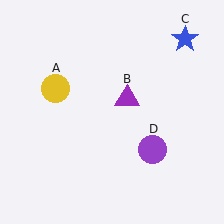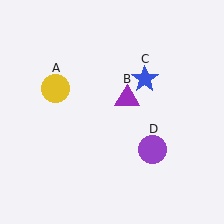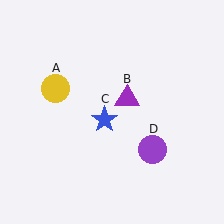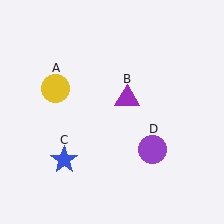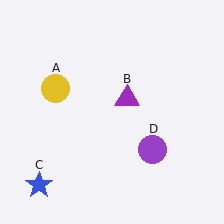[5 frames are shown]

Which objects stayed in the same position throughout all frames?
Yellow circle (object A) and purple triangle (object B) and purple circle (object D) remained stationary.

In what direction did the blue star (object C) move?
The blue star (object C) moved down and to the left.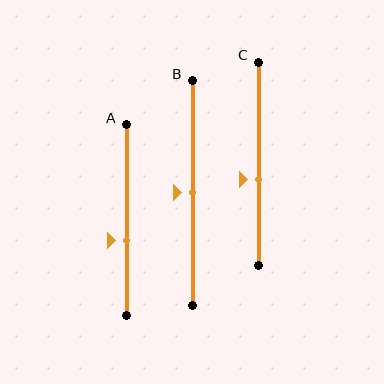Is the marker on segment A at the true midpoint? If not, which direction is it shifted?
No, the marker on segment A is shifted downward by about 11% of the segment length.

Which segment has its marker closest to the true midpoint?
Segment B has its marker closest to the true midpoint.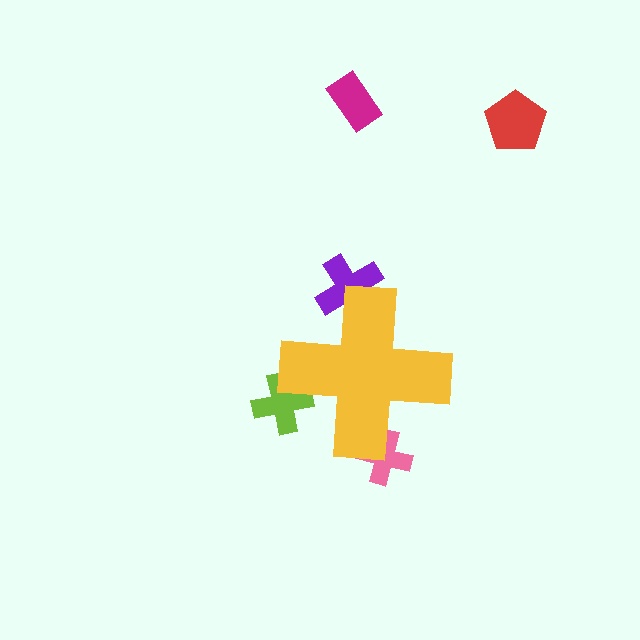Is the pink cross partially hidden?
Yes, the pink cross is partially hidden behind the yellow cross.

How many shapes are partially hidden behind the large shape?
3 shapes are partially hidden.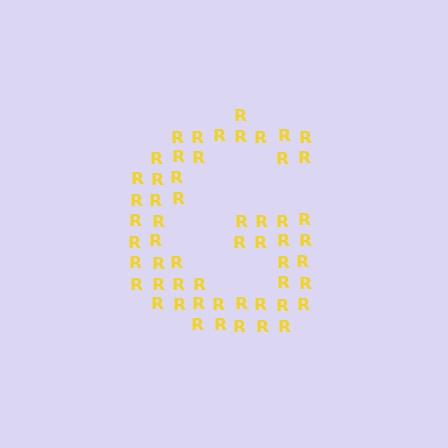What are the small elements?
The small elements are letter R's.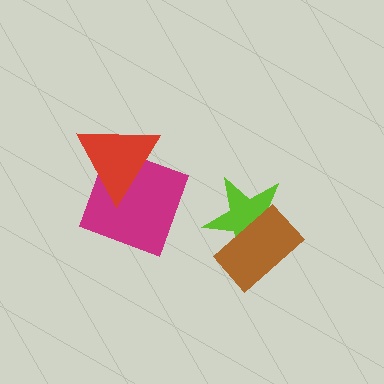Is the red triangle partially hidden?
No, no other shape covers it.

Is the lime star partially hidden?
Yes, it is partially covered by another shape.